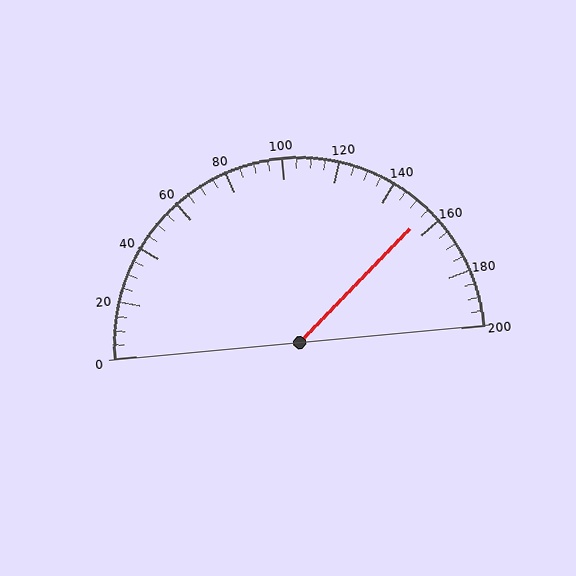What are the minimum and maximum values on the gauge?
The gauge ranges from 0 to 200.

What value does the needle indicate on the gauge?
The needle indicates approximately 155.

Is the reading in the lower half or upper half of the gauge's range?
The reading is in the upper half of the range (0 to 200).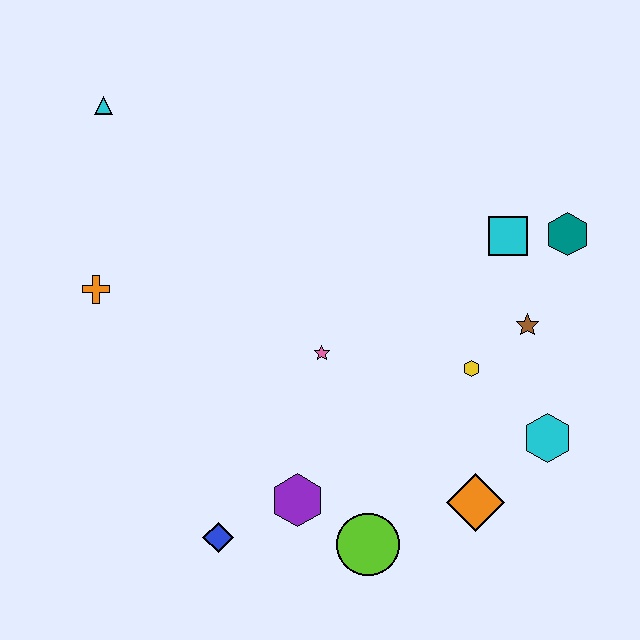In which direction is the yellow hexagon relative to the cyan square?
The yellow hexagon is below the cyan square.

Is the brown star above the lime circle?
Yes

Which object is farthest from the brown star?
The cyan triangle is farthest from the brown star.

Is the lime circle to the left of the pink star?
No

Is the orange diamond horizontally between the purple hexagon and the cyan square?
Yes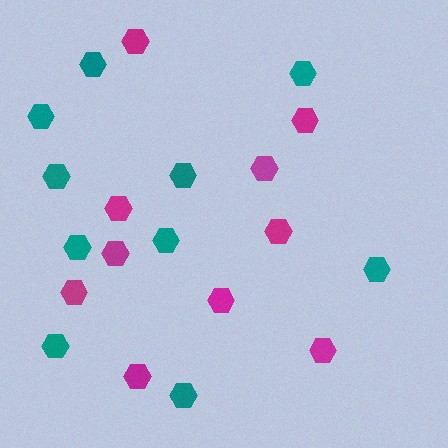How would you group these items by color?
There are 2 groups: one group of teal hexagons (10) and one group of magenta hexagons (10).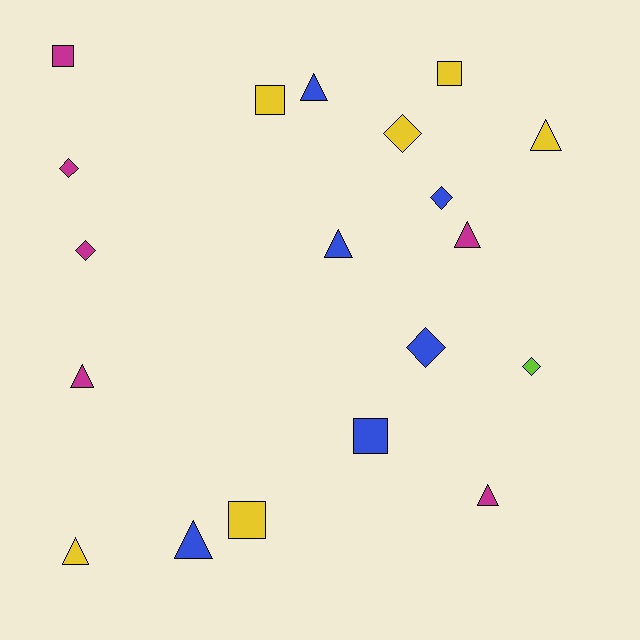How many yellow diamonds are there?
There is 1 yellow diamond.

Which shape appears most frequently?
Triangle, with 8 objects.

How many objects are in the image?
There are 19 objects.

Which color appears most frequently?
Blue, with 6 objects.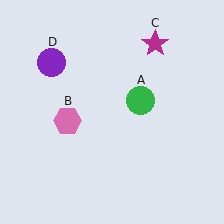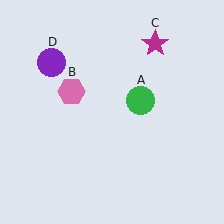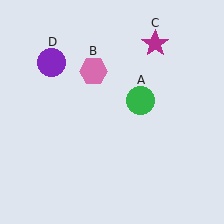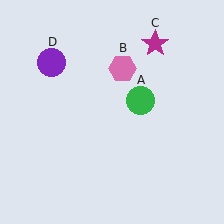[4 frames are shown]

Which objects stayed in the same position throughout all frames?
Green circle (object A) and magenta star (object C) and purple circle (object D) remained stationary.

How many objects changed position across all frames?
1 object changed position: pink hexagon (object B).